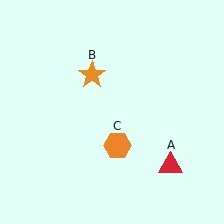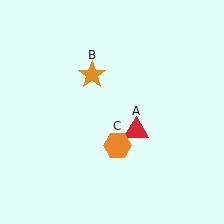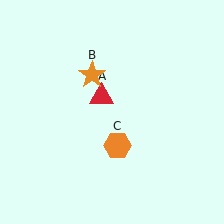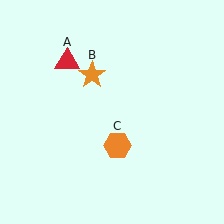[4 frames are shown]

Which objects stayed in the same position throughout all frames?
Orange star (object B) and orange hexagon (object C) remained stationary.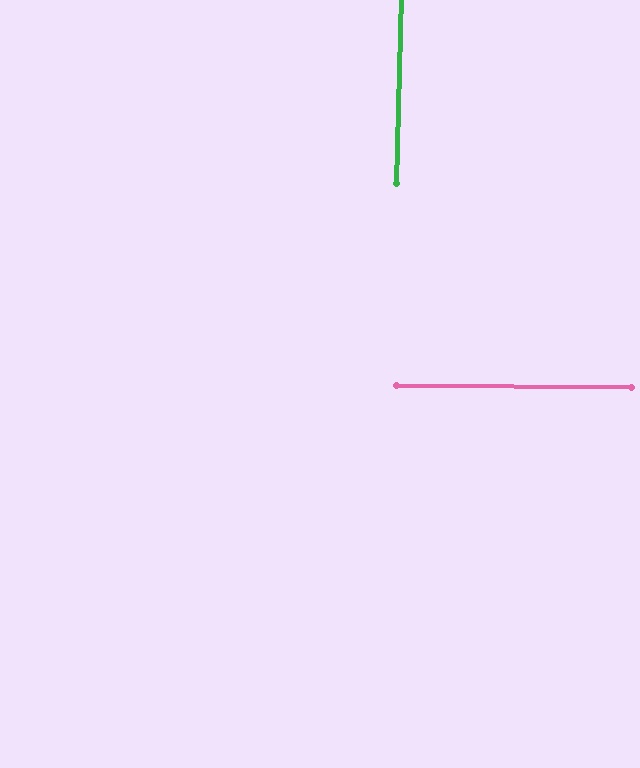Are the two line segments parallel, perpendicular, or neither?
Perpendicular — they meet at approximately 89°.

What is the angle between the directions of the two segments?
Approximately 89 degrees.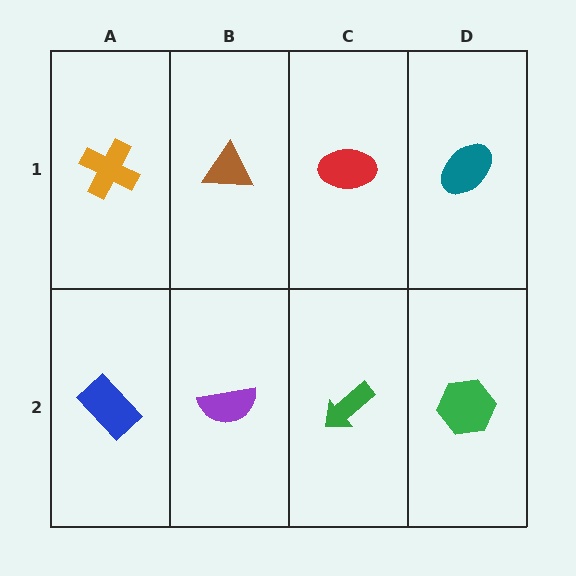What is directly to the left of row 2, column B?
A blue rectangle.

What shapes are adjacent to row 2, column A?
An orange cross (row 1, column A), a purple semicircle (row 2, column B).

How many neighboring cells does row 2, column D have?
2.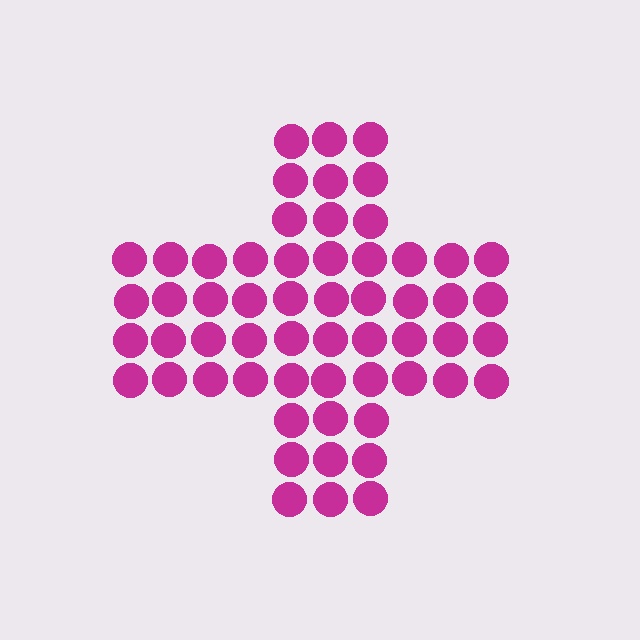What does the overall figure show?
The overall figure shows a cross.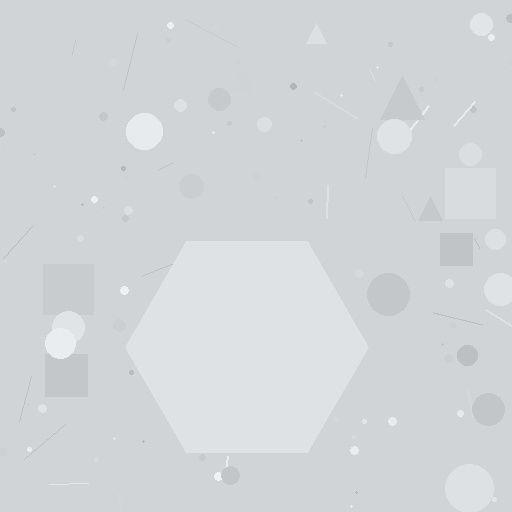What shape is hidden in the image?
A hexagon is hidden in the image.